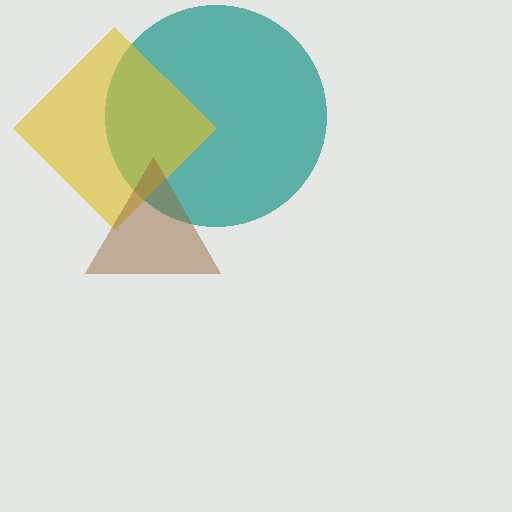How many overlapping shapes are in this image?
There are 3 overlapping shapes in the image.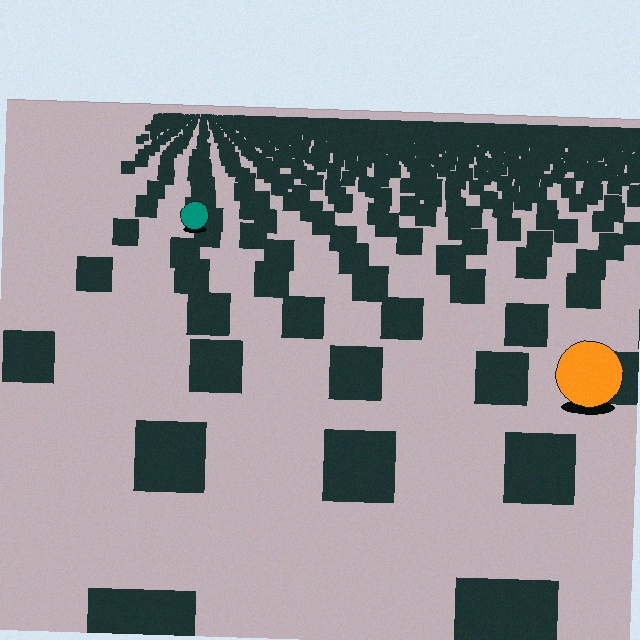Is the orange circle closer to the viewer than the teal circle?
Yes. The orange circle is closer — you can tell from the texture gradient: the ground texture is coarser near it.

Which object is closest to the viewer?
The orange circle is closest. The texture marks near it are larger and more spread out.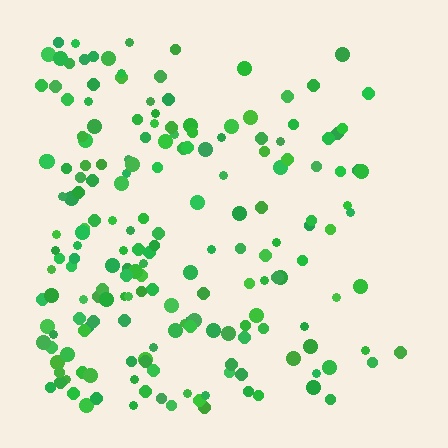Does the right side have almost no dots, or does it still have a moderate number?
Still a moderate number, just noticeably fewer than the left.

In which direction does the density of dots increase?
From right to left, with the left side densest.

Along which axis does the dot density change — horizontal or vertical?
Horizontal.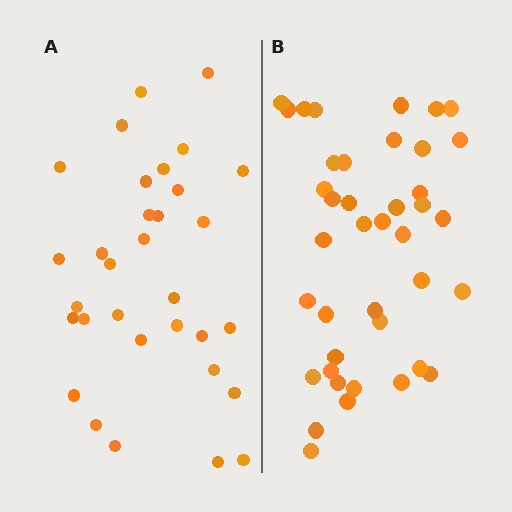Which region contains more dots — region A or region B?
Region B (the right region) has more dots.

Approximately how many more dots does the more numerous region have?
Region B has roughly 8 or so more dots than region A.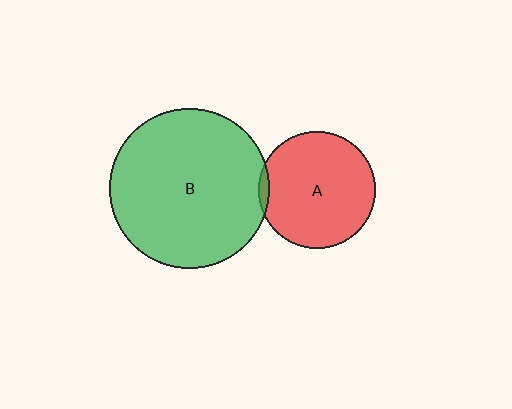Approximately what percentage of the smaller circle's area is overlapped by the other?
Approximately 5%.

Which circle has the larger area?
Circle B (green).